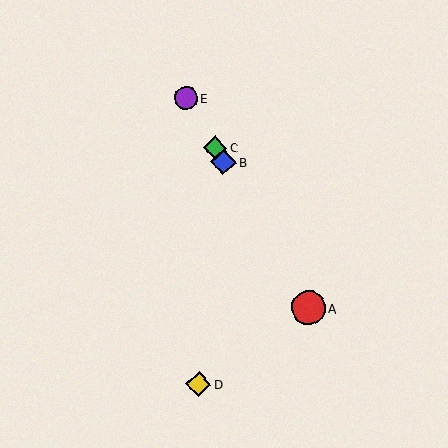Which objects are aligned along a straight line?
Objects A, B, C, E are aligned along a straight line.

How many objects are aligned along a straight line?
4 objects (A, B, C, E) are aligned along a straight line.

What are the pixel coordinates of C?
Object C is at (215, 148).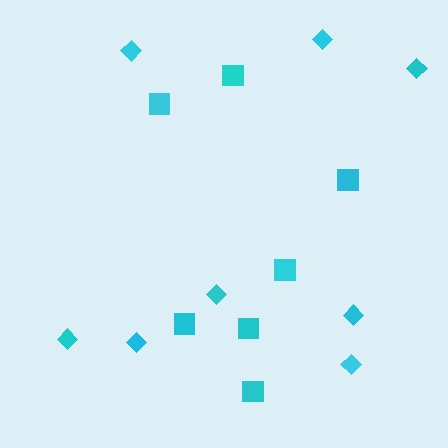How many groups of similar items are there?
There are 2 groups: one group of squares (7) and one group of diamonds (8).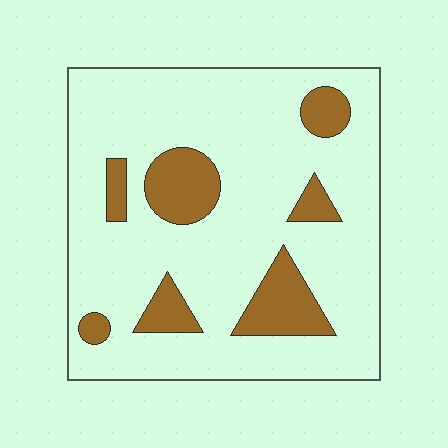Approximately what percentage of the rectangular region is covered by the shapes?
Approximately 20%.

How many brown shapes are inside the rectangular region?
7.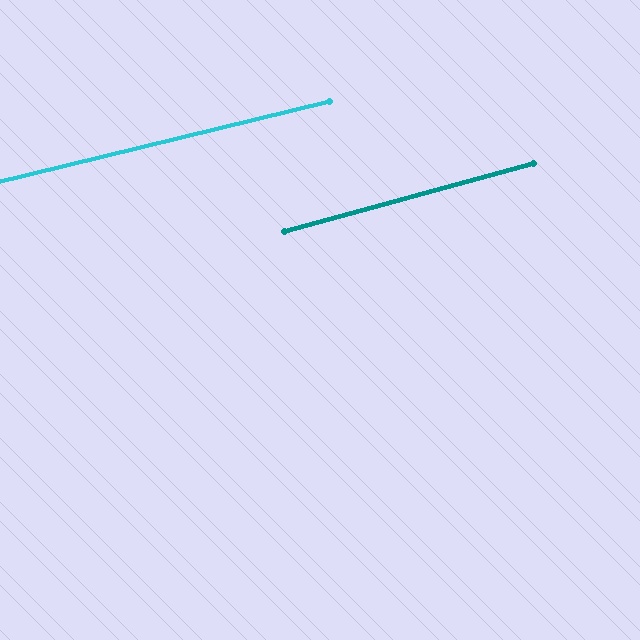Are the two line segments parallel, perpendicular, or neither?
Parallel — their directions differ by only 1.8°.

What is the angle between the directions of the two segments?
Approximately 2 degrees.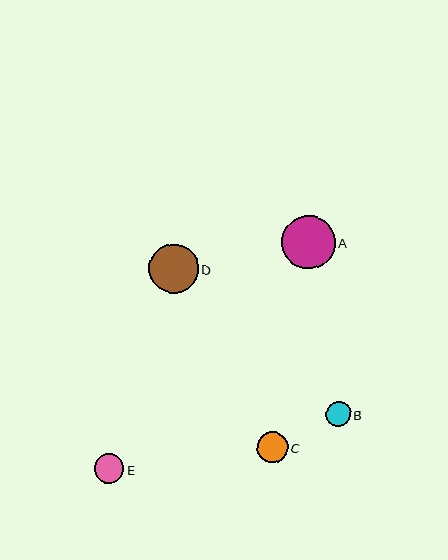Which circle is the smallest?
Circle B is the smallest with a size of approximately 25 pixels.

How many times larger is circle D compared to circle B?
Circle D is approximately 2.0 times the size of circle B.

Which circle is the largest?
Circle A is the largest with a size of approximately 54 pixels.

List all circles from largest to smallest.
From largest to smallest: A, D, C, E, B.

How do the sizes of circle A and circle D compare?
Circle A and circle D are approximately the same size.